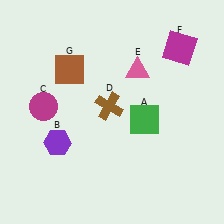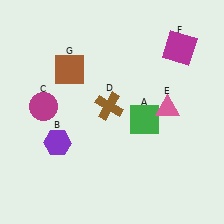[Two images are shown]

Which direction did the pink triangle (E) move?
The pink triangle (E) moved down.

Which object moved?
The pink triangle (E) moved down.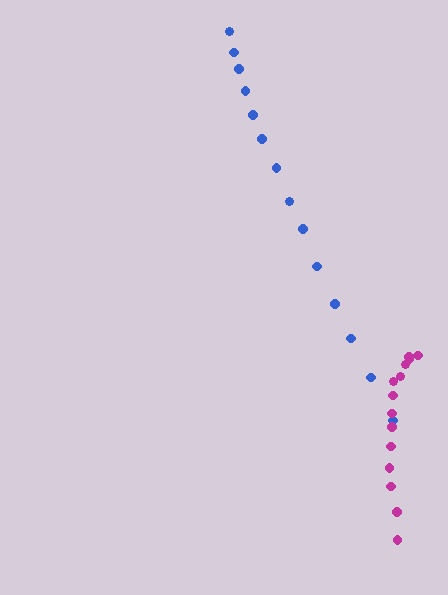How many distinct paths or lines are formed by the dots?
There are 2 distinct paths.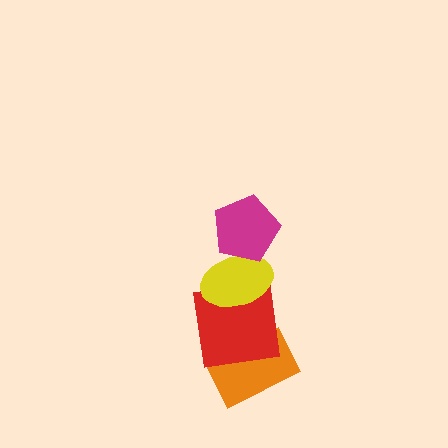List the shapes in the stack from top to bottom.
From top to bottom: the magenta pentagon, the yellow ellipse, the red square, the orange rectangle.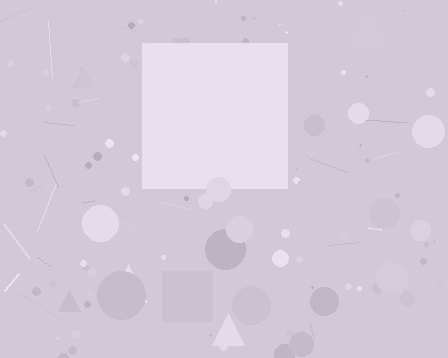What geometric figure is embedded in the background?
A square is embedded in the background.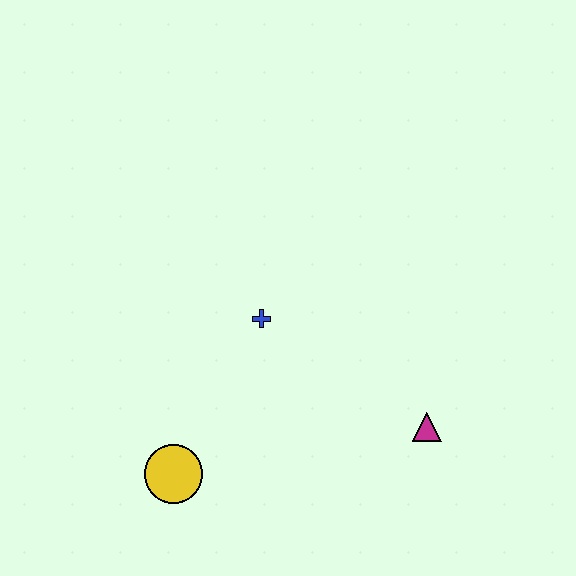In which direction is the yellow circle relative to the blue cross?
The yellow circle is below the blue cross.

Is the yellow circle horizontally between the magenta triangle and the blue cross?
No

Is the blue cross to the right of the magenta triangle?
No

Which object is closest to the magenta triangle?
The blue cross is closest to the magenta triangle.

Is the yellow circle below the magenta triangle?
Yes